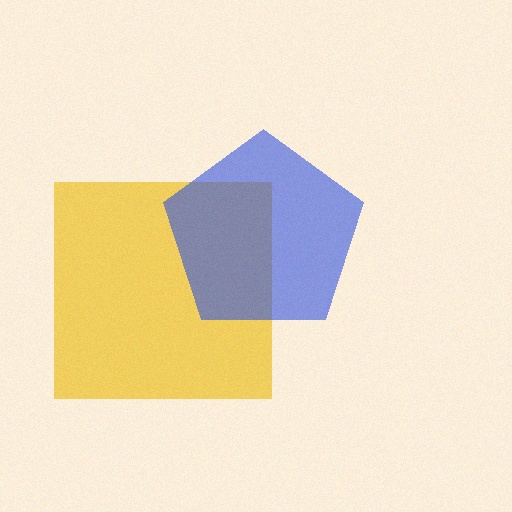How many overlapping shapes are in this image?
There are 2 overlapping shapes in the image.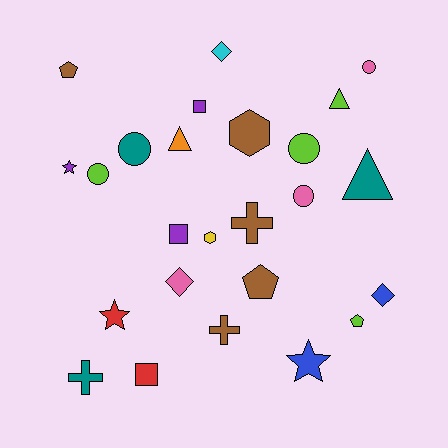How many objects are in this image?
There are 25 objects.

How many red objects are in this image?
There are 2 red objects.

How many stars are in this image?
There are 3 stars.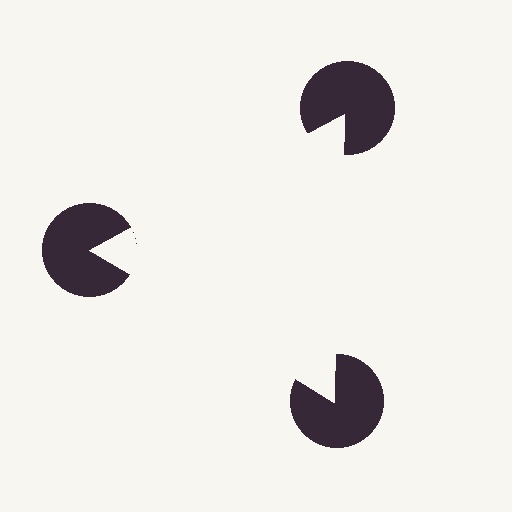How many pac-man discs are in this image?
There are 3 — one at each vertex of the illusory triangle.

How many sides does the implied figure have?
3 sides.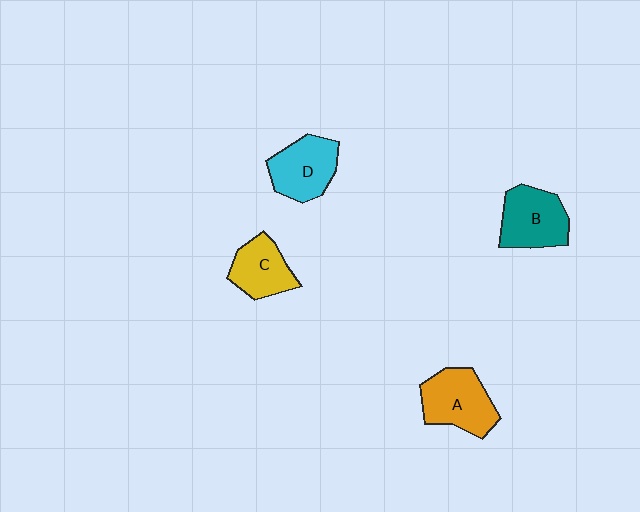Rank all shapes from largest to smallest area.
From largest to smallest: A (orange), B (teal), D (cyan), C (yellow).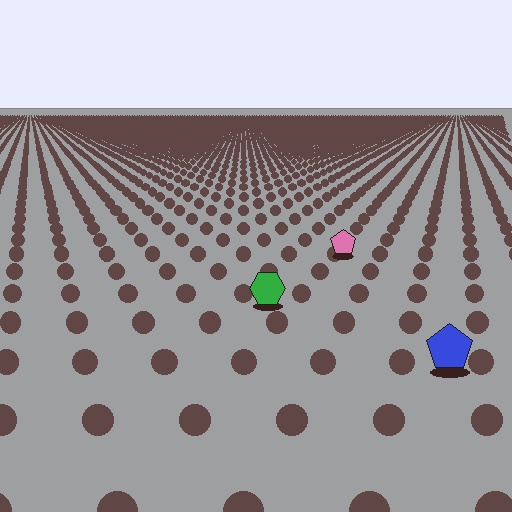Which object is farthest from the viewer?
The pink pentagon is farthest from the viewer. It appears smaller and the ground texture around it is denser.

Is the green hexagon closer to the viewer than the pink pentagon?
Yes. The green hexagon is closer — you can tell from the texture gradient: the ground texture is coarser near it.